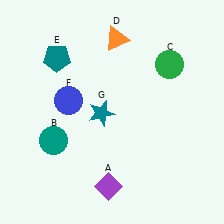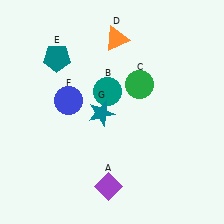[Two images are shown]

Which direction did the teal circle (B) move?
The teal circle (B) moved right.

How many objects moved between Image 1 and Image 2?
2 objects moved between the two images.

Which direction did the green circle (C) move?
The green circle (C) moved left.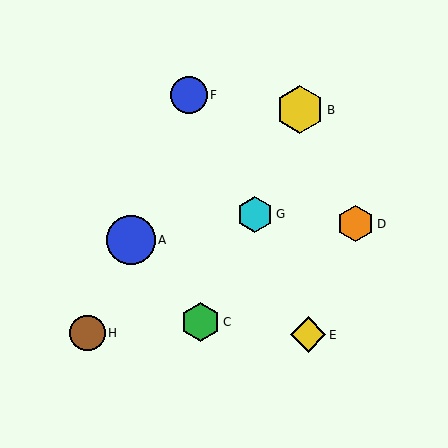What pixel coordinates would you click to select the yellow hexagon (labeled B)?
Click at (300, 110) to select the yellow hexagon B.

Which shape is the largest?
The blue circle (labeled A) is the largest.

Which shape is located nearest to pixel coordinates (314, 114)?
The yellow hexagon (labeled B) at (300, 110) is nearest to that location.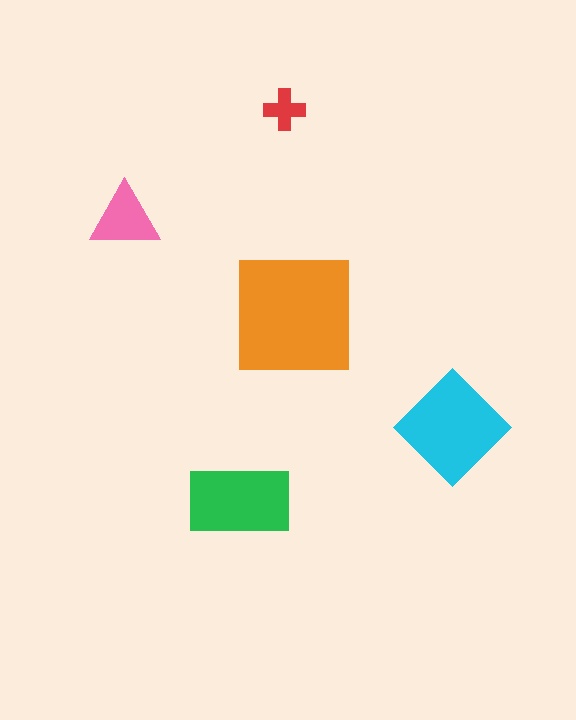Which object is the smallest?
The red cross.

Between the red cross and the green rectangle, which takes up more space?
The green rectangle.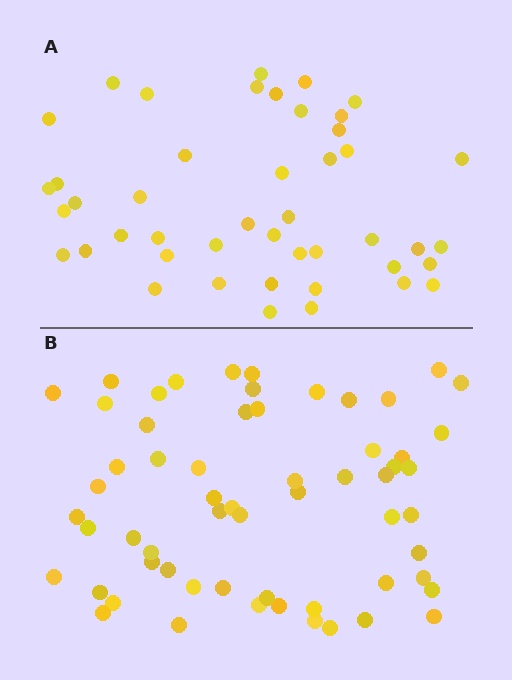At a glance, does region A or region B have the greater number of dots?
Region B (the bottom region) has more dots.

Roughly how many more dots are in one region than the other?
Region B has approximately 15 more dots than region A.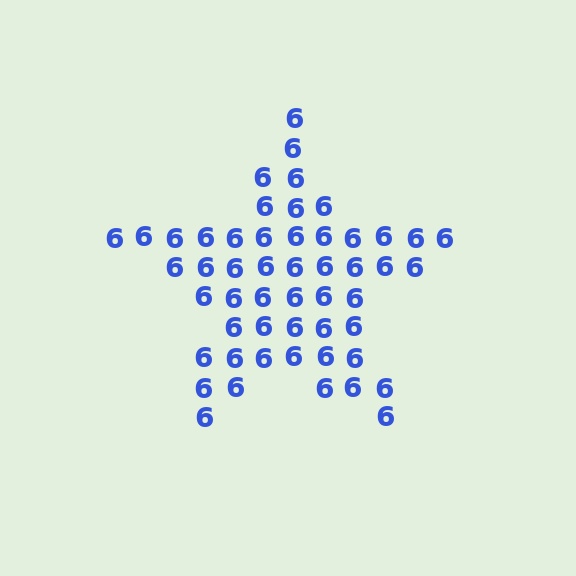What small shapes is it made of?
It is made of small digit 6's.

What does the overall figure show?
The overall figure shows a star.